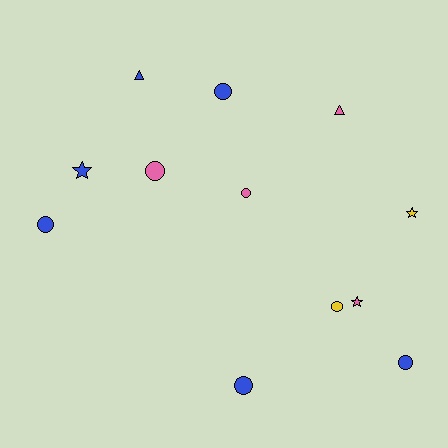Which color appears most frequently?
Blue, with 6 objects.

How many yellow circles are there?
There is 1 yellow circle.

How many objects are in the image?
There are 12 objects.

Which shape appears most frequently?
Circle, with 7 objects.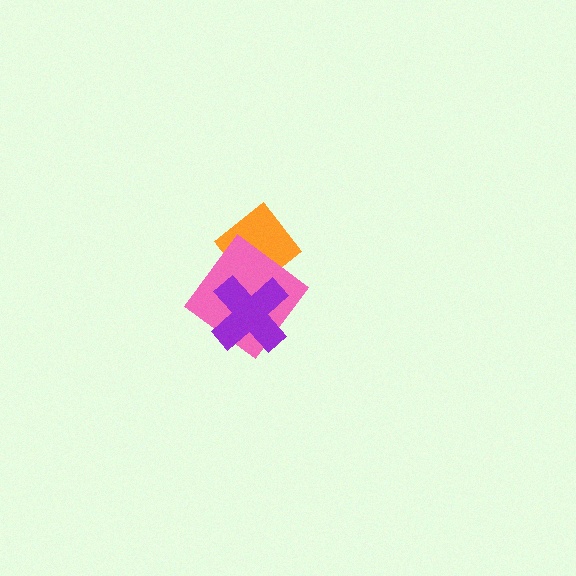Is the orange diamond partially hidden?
Yes, it is partially covered by another shape.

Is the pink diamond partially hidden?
Yes, it is partially covered by another shape.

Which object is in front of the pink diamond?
The purple cross is in front of the pink diamond.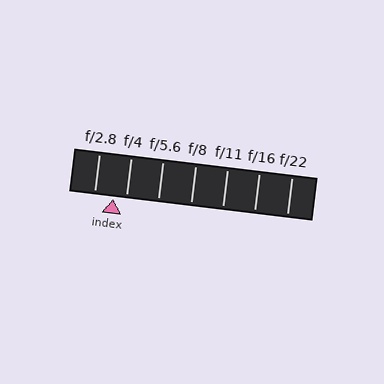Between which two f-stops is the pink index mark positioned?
The index mark is between f/2.8 and f/4.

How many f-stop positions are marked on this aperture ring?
There are 7 f-stop positions marked.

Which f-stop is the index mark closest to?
The index mark is closest to f/4.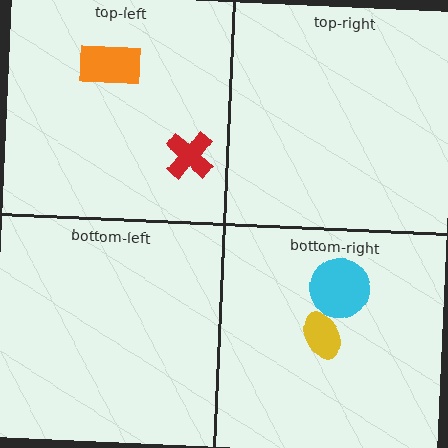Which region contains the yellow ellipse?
The bottom-right region.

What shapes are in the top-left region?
The orange rectangle, the red cross.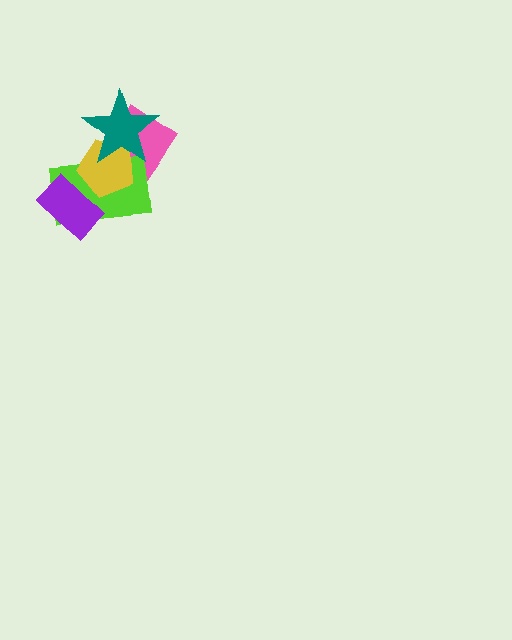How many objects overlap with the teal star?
3 objects overlap with the teal star.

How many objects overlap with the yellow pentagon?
4 objects overlap with the yellow pentagon.